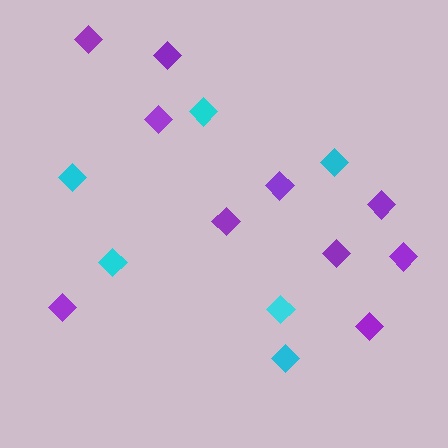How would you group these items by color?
There are 2 groups: one group of cyan diamonds (6) and one group of purple diamonds (10).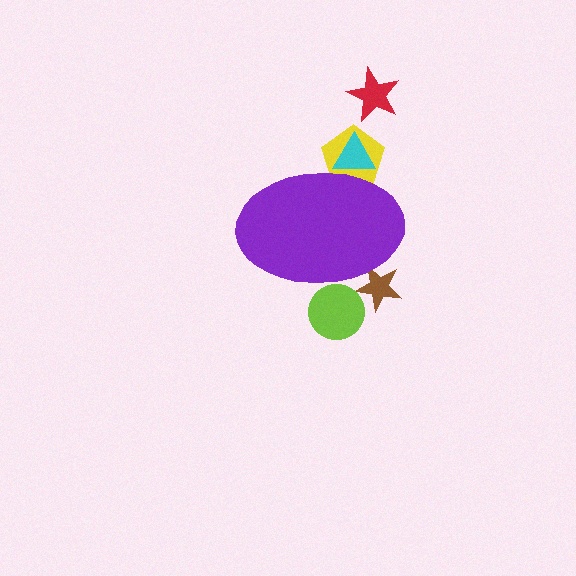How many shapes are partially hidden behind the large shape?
4 shapes are partially hidden.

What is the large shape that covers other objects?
A purple ellipse.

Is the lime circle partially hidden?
Yes, the lime circle is partially hidden behind the purple ellipse.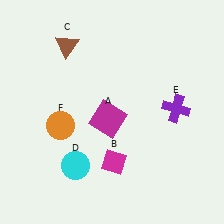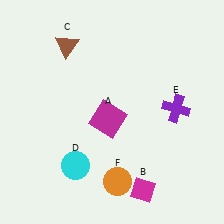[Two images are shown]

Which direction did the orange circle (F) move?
The orange circle (F) moved right.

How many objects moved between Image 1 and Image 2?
2 objects moved between the two images.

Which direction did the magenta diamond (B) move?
The magenta diamond (B) moved right.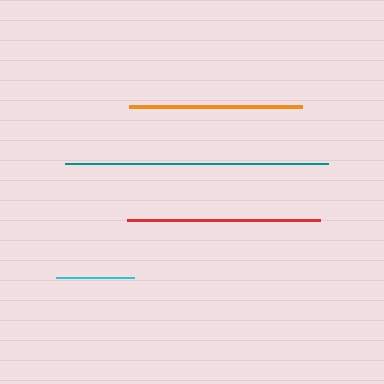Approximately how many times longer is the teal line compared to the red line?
The teal line is approximately 1.4 times the length of the red line.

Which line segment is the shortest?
The cyan line is the shortest at approximately 78 pixels.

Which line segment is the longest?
The teal line is the longest at approximately 263 pixels.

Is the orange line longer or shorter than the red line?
The red line is longer than the orange line.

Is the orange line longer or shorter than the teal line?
The teal line is longer than the orange line.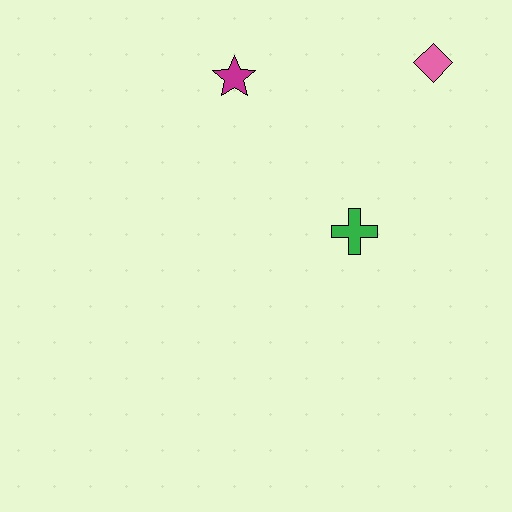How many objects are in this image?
There are 3 objects.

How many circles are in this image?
There are no circles.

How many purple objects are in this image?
There are no purple objects.